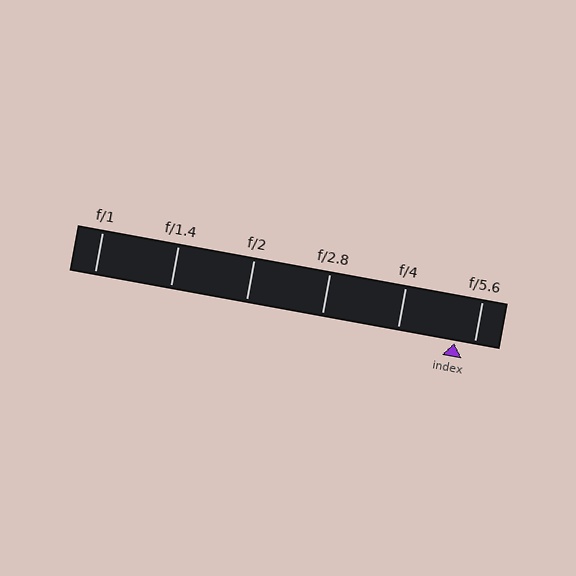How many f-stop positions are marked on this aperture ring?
There are 6 f-stop positions marked.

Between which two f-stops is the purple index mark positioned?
The index mark is between f/4 and f/5.6.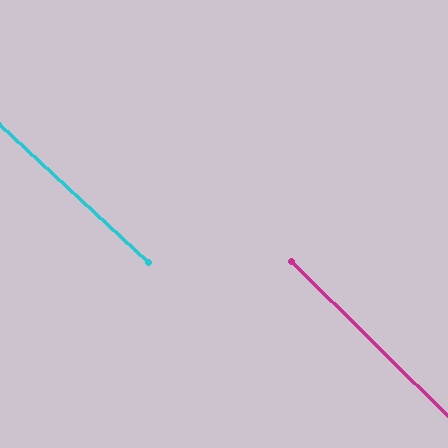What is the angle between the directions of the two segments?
Approximately 2 degrees.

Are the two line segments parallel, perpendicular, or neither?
Parallel — their directions differ by only 1.9°.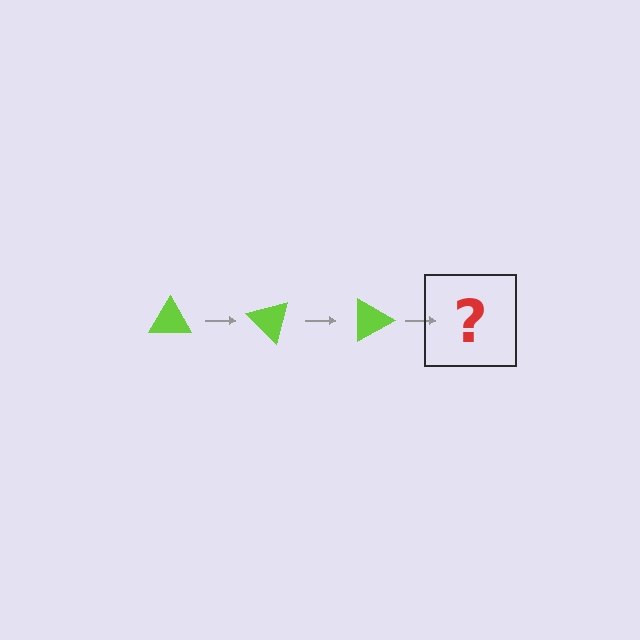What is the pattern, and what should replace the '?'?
The pattern is that the triangle rotates 45 degrees each step. The '?' should be a lime triangle rotated 135 degrees.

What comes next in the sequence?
The next element should be a lime triangle rotated 135 degrees.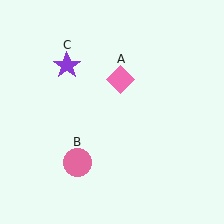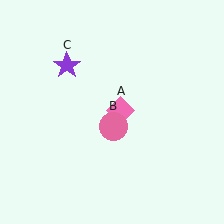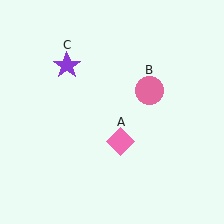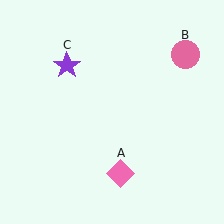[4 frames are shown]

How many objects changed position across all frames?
2 objects changed position: pink diamond (object A), pink circle (object B).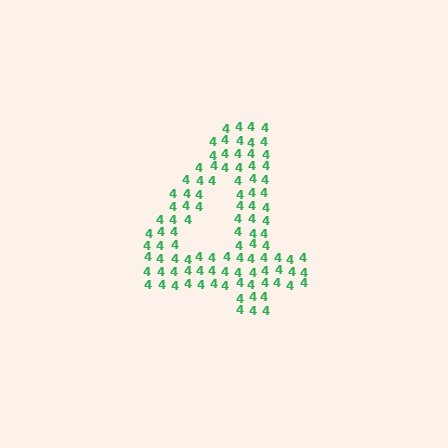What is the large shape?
The large shape is the digit 4.